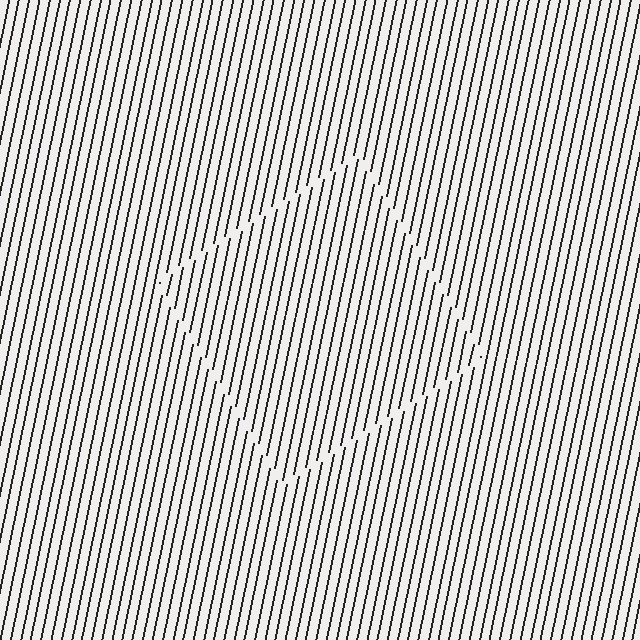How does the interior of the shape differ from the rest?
The interior of the shape contains the same grating, shifted by half a period — the contour is defined by the phase discontinuity where line-ends from the inner and outer gratings abut.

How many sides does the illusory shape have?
4 sides — the line-ends trace a square.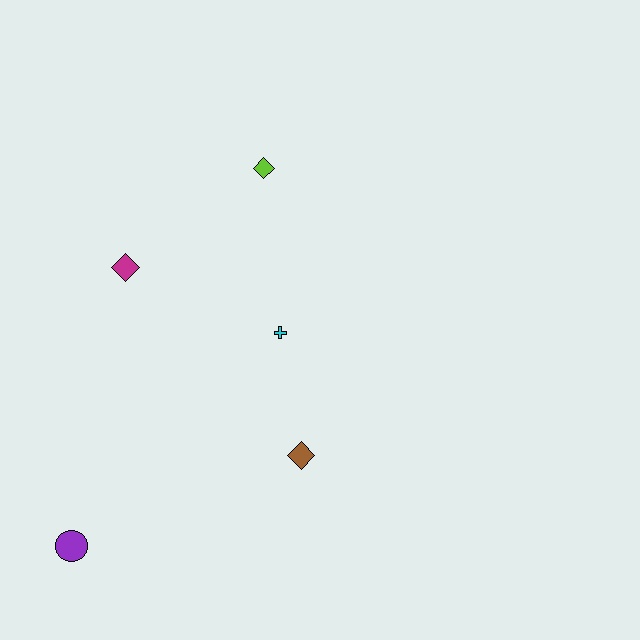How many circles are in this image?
There is 1 circle.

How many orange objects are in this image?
There are no orange objects.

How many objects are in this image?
There are 5 objects.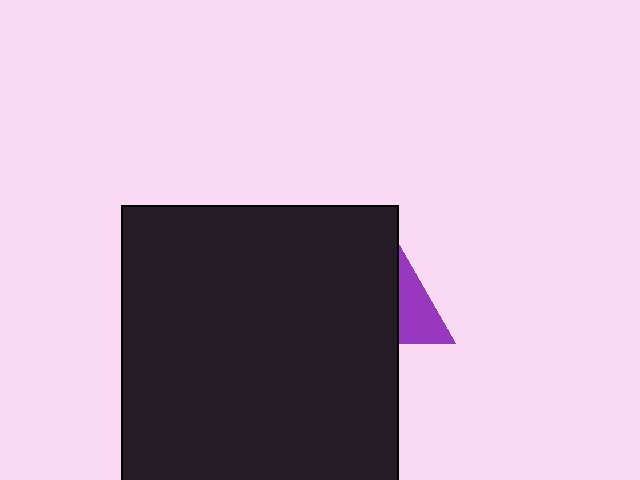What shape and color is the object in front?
The object in front is a black rectangle.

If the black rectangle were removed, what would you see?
You would see the complete purple triangle.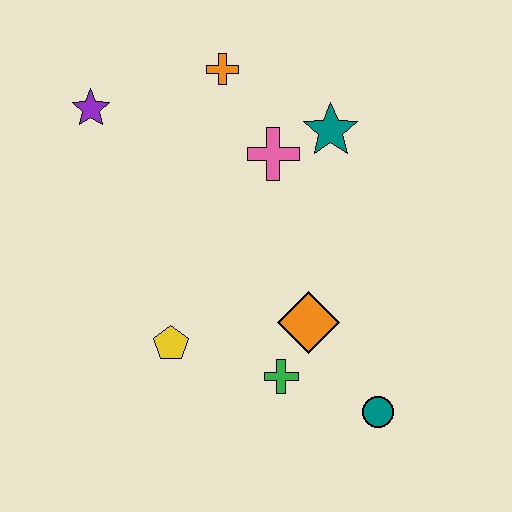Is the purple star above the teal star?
Yes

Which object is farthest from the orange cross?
The teal circle is farthest from the orange cross.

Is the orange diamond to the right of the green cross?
Yes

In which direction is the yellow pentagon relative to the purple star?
The yellow pentagon is below the purple star.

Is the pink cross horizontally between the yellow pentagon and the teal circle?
Yes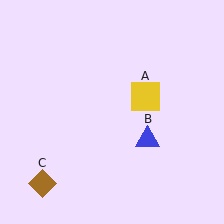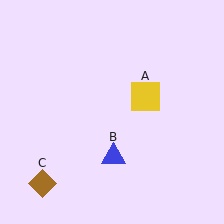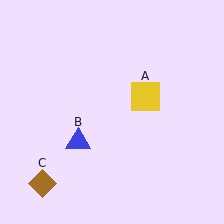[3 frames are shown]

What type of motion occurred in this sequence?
The blue triangle (object B) rotated clockwise around the center of the scene.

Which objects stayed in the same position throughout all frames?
Yellow square (object A) and brown diamond (object C) remained stationary.